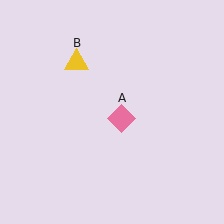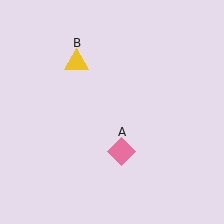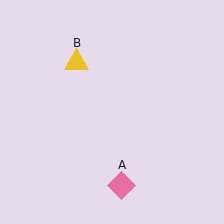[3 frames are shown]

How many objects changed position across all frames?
1 object changed position: pink diamond (object A).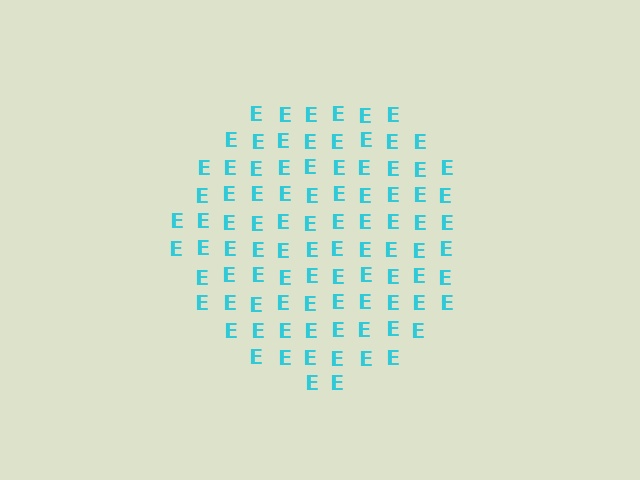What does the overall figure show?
The overall figure shows a circle.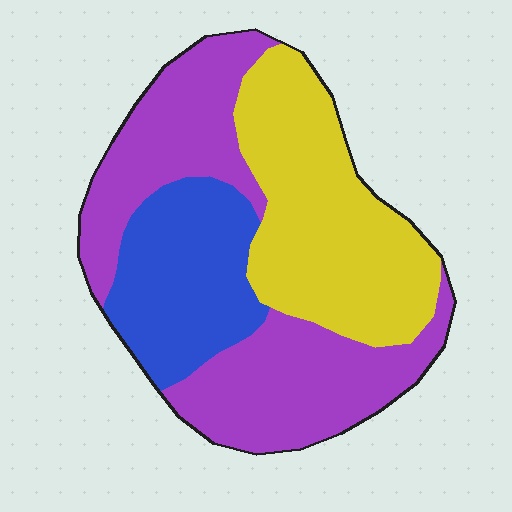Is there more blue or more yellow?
Yellow.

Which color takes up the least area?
Blue, at roughly 20%.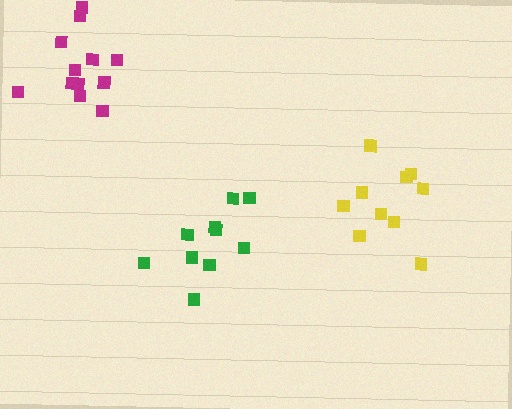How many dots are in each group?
Group 1: 10 dots, Group 2: 12 dots, Group 3: 10 dots (32 total).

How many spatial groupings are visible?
There are 3 spatial groupings.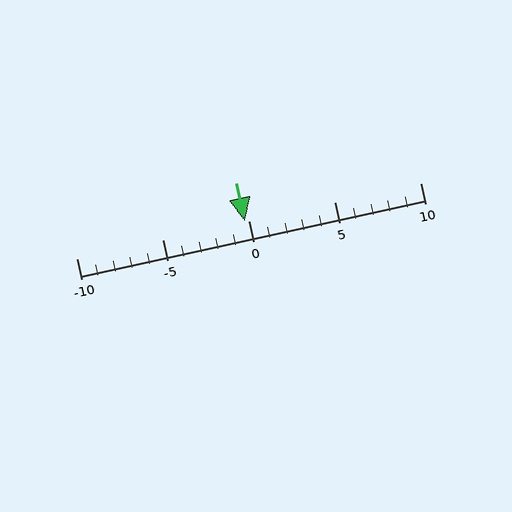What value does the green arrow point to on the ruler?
The green arrow points to approximately 0.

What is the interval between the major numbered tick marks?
The major tick marks are spaced 5 units apart.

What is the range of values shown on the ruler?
The ruler shows values from -10 to 10.